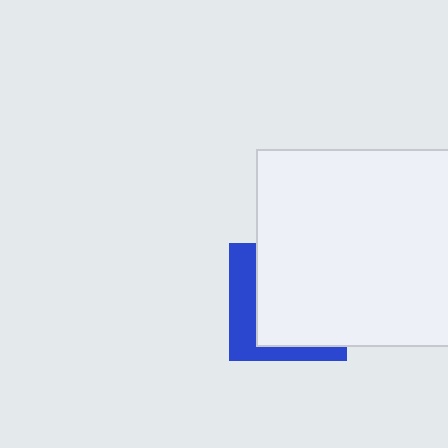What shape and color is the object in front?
The object in front is a white rectangle.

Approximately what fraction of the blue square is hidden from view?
Roughly 69% of the blue square is hidden behind the white rectangle.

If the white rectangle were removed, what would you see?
You would see the complete blue square.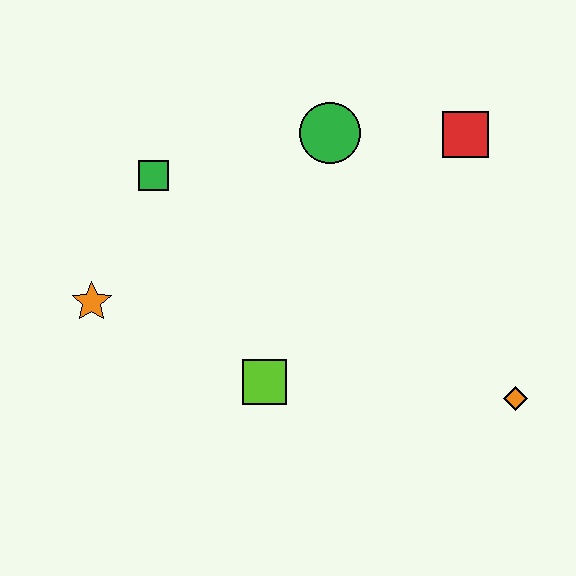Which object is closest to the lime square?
The orange star is closest to the lime square.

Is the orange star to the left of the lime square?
Yes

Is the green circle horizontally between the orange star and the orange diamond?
Yes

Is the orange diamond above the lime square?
No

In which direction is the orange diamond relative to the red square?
The orange diamond is below the red square.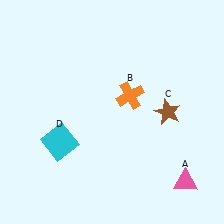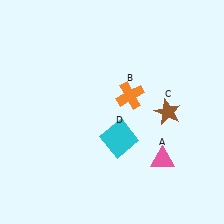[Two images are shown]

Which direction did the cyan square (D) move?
The cyan square (D) moved right.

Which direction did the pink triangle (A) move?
The pink triangle (A) moved left.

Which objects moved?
The objects that moved are: the pink triangle (A), the cyan square (D).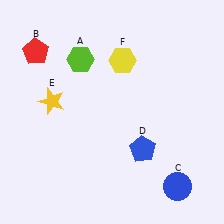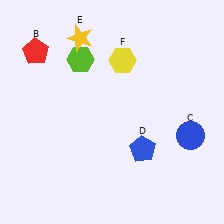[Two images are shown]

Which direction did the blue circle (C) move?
The blue circle (C) moved up.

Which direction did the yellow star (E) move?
The yellow star (E) moved up.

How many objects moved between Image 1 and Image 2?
2 objects moved between the two images.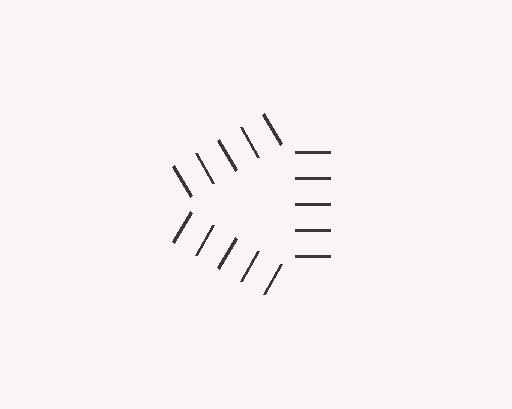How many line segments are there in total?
15 — 5 along each of the 3 edges.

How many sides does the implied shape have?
3 sides — the line-ends trace a triangle.